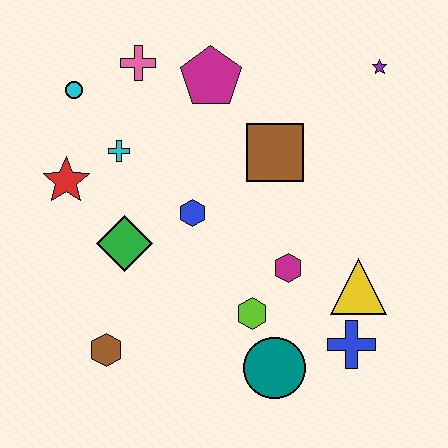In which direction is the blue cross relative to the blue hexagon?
The blue cross is to the right of the blue hexagon.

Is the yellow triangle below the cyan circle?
Yes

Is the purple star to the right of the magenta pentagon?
Yes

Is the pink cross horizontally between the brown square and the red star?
Yes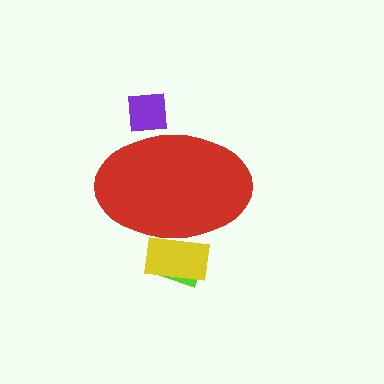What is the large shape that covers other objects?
A red ellipse.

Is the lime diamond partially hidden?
Yes, the lime diamond is partially hidden behind the red ellipse.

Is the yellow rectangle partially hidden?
Yes, the yellow rectangle is partially hidden behind the red ellipse.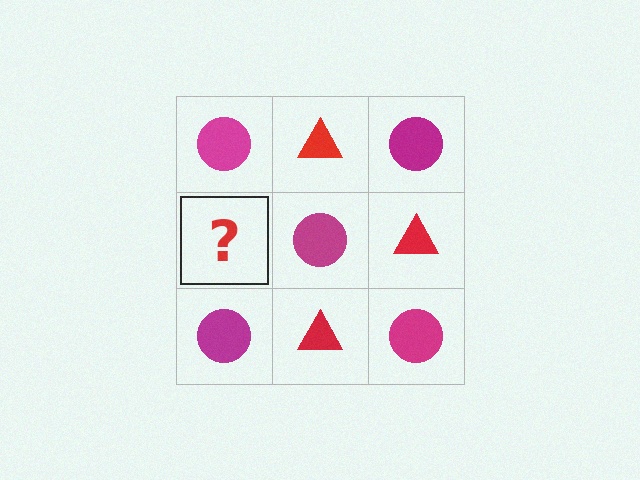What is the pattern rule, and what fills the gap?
The rule is that it alternates magenta circle and red triangle in a checkerboard pattern. The gap should be filled with a red triangle.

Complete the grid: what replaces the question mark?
The question mark should be replaced with a red triangle.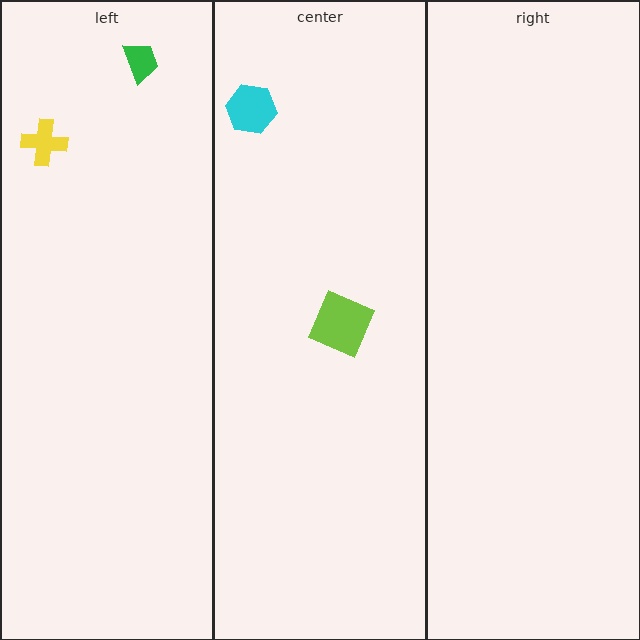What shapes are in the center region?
The lime square, the cyan hexagon.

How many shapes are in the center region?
2.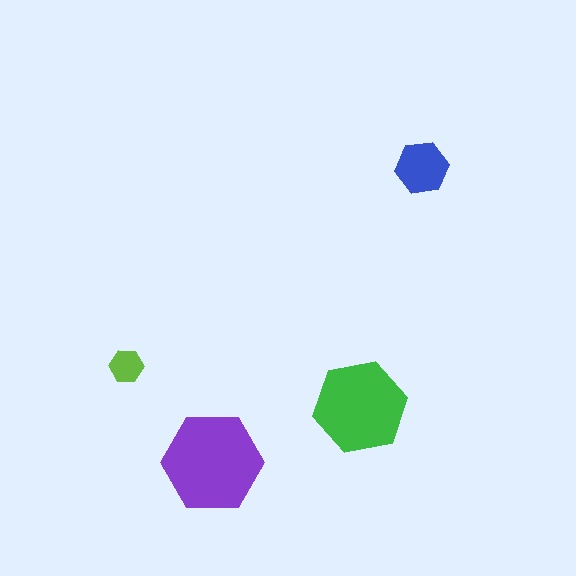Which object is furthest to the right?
The blue hexagon is rightmost.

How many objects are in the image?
There are 4 objects in the image.